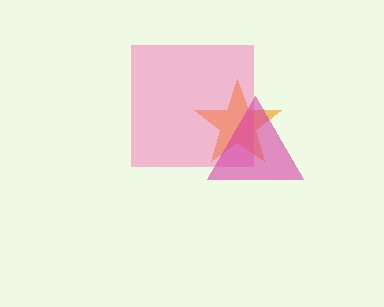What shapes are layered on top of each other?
The layered shapes are: an orange star, a pink square, a magenta triangle.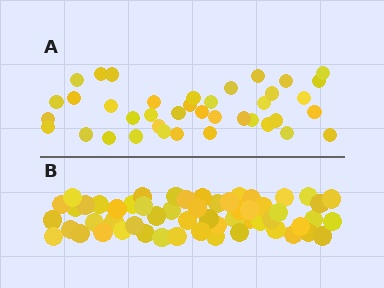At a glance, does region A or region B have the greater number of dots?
Region B (the bottom region) has more dots.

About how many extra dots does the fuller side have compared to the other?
Region B has approximately 15 more dots than region A.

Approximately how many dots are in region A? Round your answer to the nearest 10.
About 40 dots. (The exact count is 39, which rounds to 40.)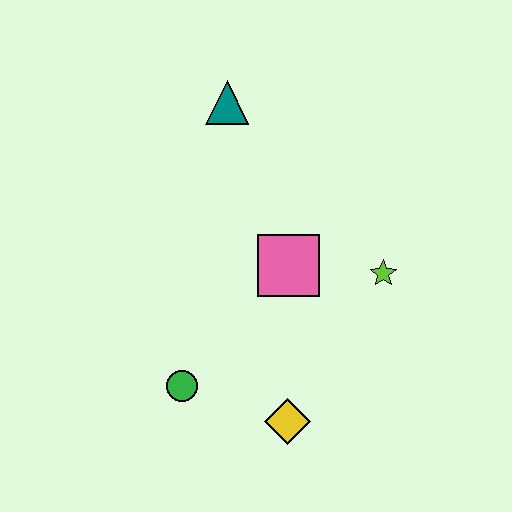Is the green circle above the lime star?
No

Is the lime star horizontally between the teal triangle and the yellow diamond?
No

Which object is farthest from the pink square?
The teal triangle is farthest from the pink square.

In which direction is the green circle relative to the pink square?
The green circle is below the pink square.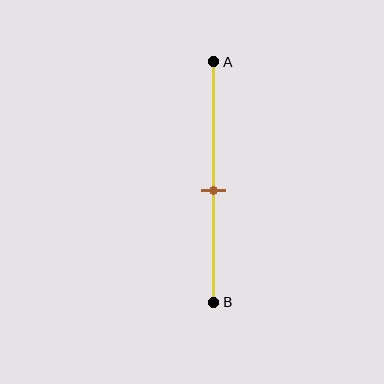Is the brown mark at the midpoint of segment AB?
No, the mark is at about 55% from A, not at the 50% midpoint.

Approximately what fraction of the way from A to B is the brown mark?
The brown mark is approximately 55% of the way from A to B.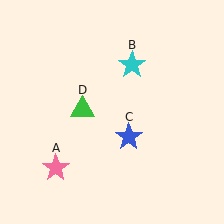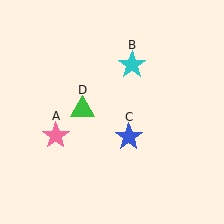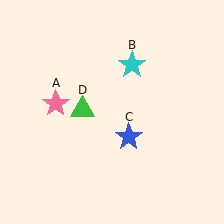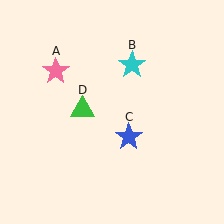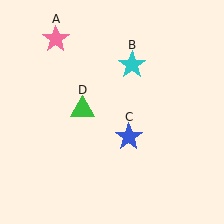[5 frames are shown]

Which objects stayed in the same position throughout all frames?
Cyan star (object B) and blue star (object C) and green triangle (object D) remained stationary.